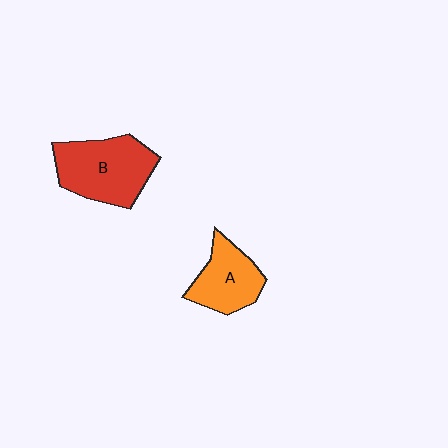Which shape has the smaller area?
Shape A (orange).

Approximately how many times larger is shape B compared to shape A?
Approximately 1.5 times.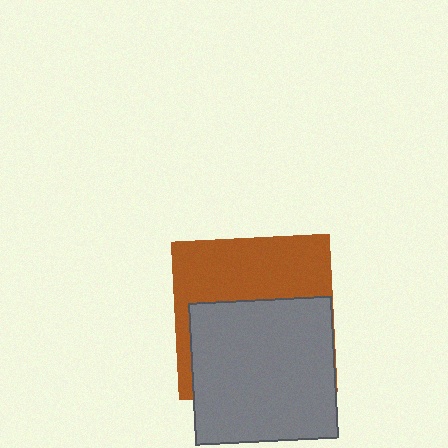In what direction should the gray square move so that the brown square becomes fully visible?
The gray square should move down. That is the shortest direction to clear the overlap and leave the brown square fully visible.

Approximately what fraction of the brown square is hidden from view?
Roughly 55% of the brown square is hidden behind the gray square.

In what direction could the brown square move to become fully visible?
The brown square could move up. That would shift it out from behind the gray square entirely.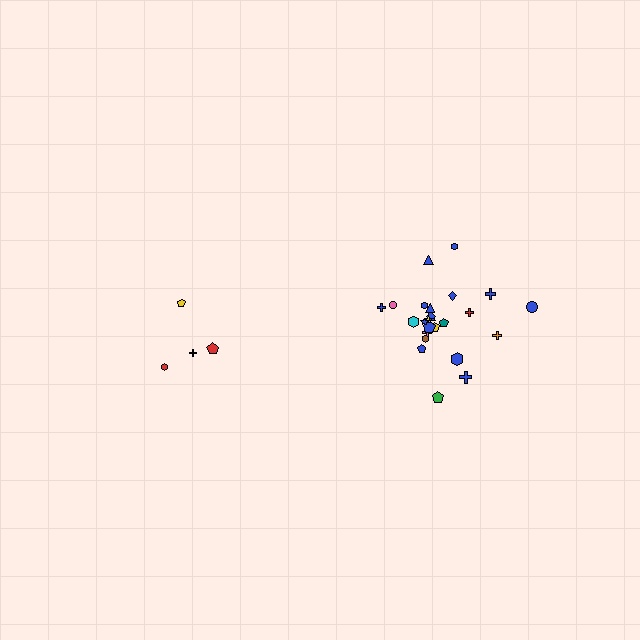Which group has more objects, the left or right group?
The right group.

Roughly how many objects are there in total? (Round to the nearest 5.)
Roughly 30 objects in total.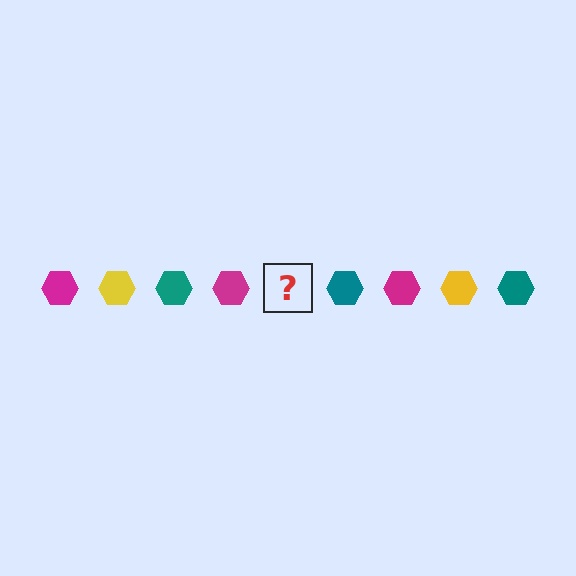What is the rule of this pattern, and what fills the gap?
The rule is that the pattern cycles through magenta, yellow, teal hexagons. The gap should be filled with a yellow hexagon.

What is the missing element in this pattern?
The missing element is a yellow hexagon.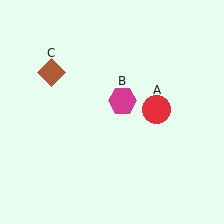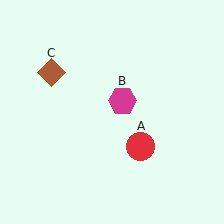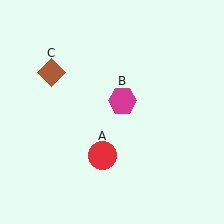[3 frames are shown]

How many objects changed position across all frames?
1 object changed position: red circle (object A).